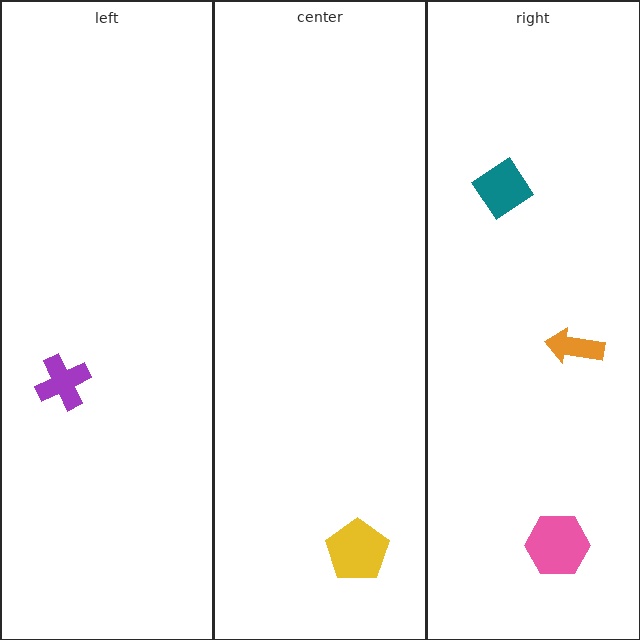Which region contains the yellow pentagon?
The center region.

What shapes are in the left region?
The purple cross.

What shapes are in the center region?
The yellow pentagon.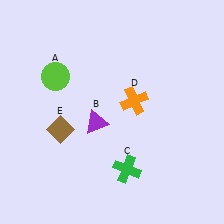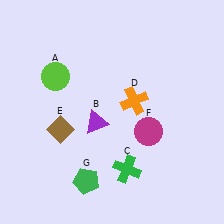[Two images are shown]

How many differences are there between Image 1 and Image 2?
There are 2 differences between the two images.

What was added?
A magenta circle (F), a green pentagon (G) were added in Image 2.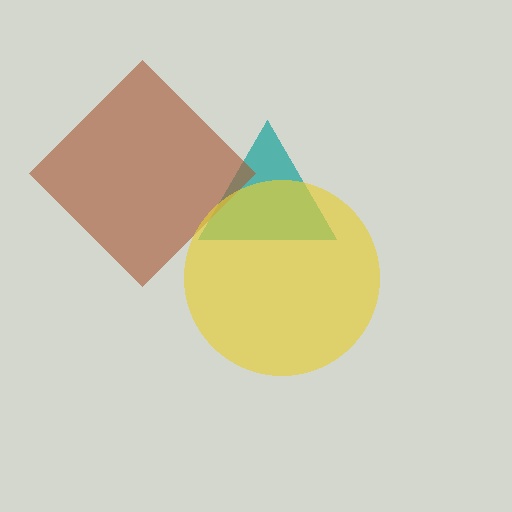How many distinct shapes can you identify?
There are 3 distinct shapes: a teal triangle, a brown diamond, a yellow circle.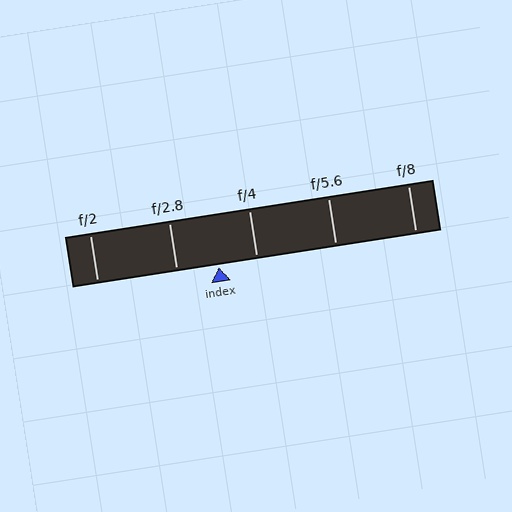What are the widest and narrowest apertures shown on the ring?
The widest aperture shown is f/2 and the narrowest is f/8.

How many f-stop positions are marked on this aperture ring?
There are 5 f-stop positions marked.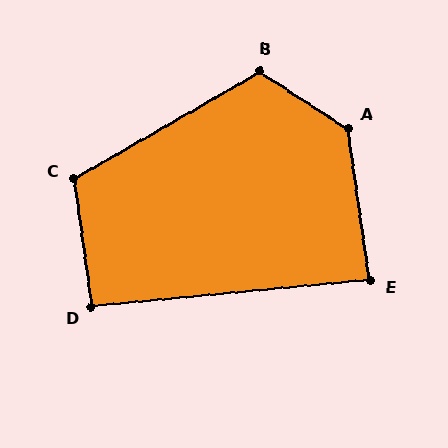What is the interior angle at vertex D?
Approximately 92 degrees (approximately right).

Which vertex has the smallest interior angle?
E, at approximately 87 degrees.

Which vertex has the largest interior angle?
A, at approximately 131 degrees.